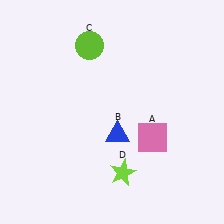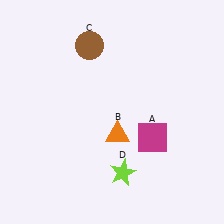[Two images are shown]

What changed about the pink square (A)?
In Image 1, A is pink. In Image 2, it changed to magenta.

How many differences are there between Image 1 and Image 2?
There are 3 differences between the two images.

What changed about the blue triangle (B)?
In Image 1, B is blue. In Image 2, it changed to orange.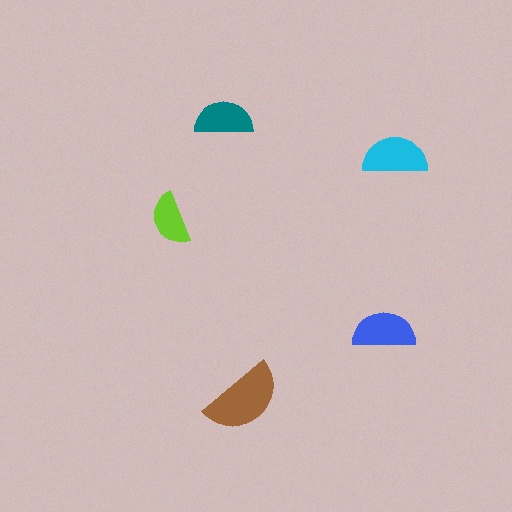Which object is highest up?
The teal semicircle is topmost.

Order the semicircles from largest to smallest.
the brown one, the cyan one, the blue one, the teal one, the lime one.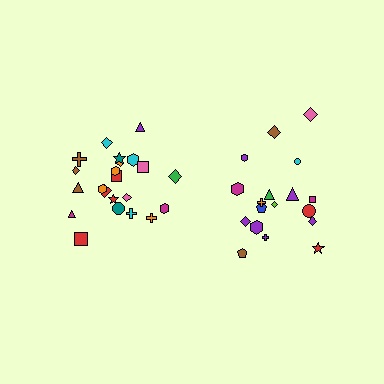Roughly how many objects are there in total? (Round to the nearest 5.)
Roughly 40 objects in total.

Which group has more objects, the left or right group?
The left group.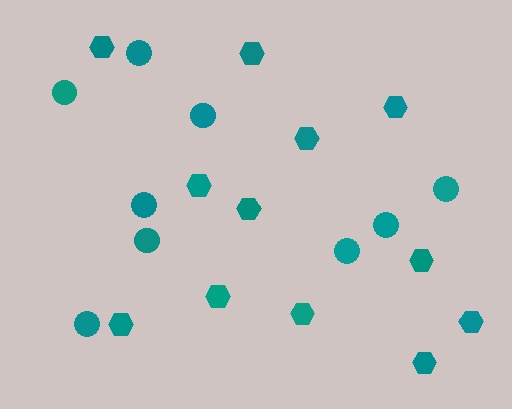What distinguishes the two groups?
There are 2 groups: one group of circles (9) and one group of hexagons (12).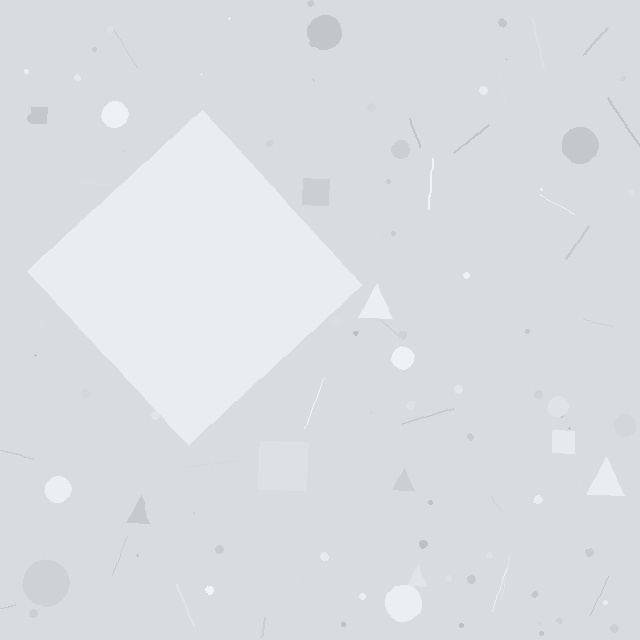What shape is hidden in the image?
A diamond is hidden in the image.